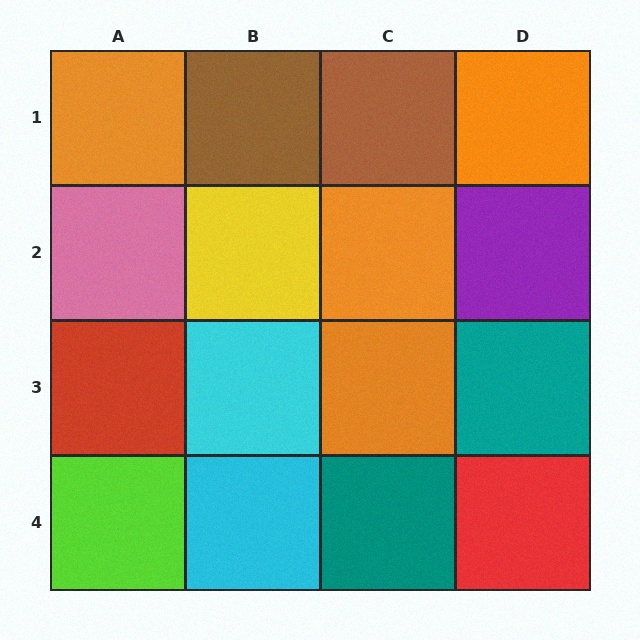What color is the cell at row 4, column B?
Cyan.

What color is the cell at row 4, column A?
Lime.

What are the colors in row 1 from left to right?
Orange, brown, brown, orange.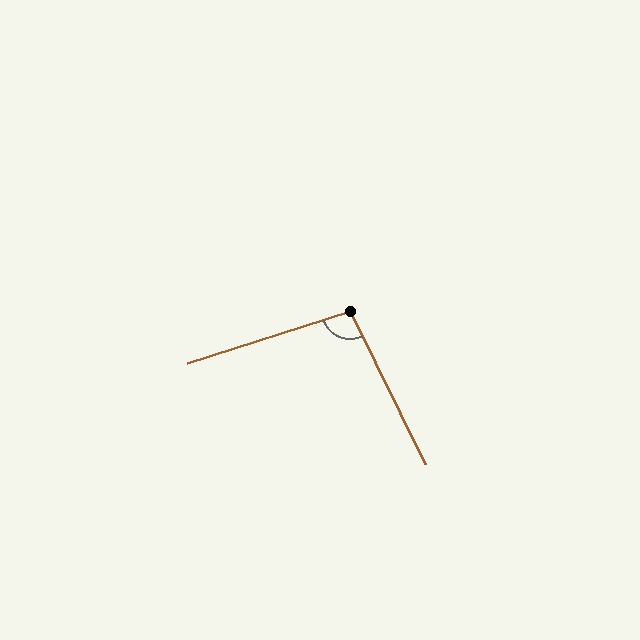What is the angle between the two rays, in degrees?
Approximately 98 degrees.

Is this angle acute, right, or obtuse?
It is obtuse.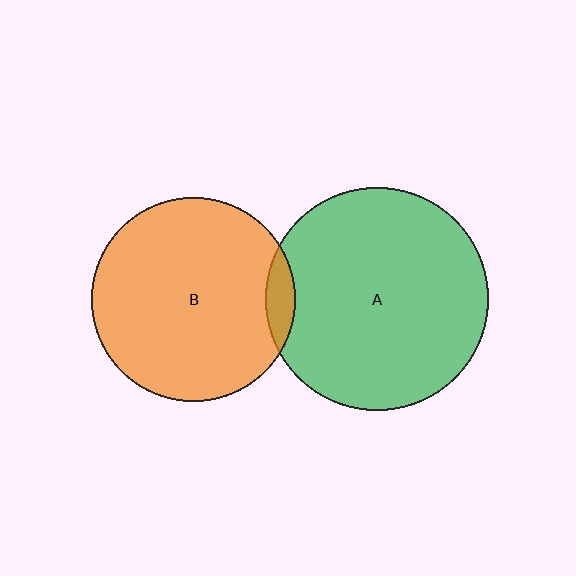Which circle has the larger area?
Circle A (green).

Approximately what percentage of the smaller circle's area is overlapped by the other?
Approximately 5%.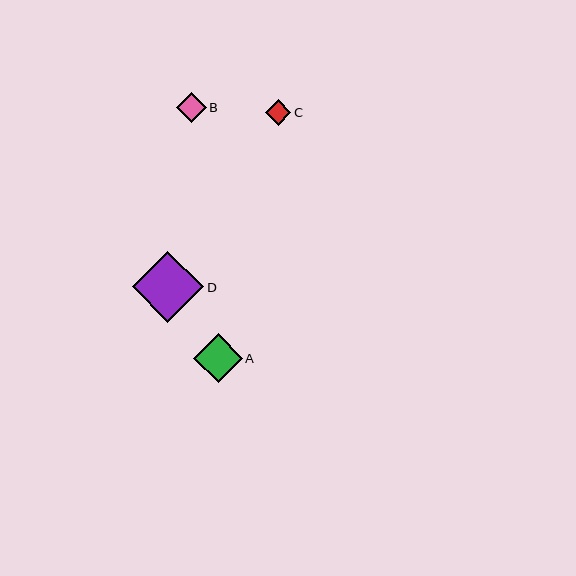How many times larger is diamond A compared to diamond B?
Diamond A is approximately 1.6 times the size of diamond B.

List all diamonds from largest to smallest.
From largest to smallest: D, A, B, C.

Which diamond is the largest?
Diamond D is the largest with a size of approximately 71 pixels.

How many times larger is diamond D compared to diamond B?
Diamond D is approximately 2.4 times the size of diamond B.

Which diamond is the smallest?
Diamond C is the smallest with a size of approximately 26 pixels.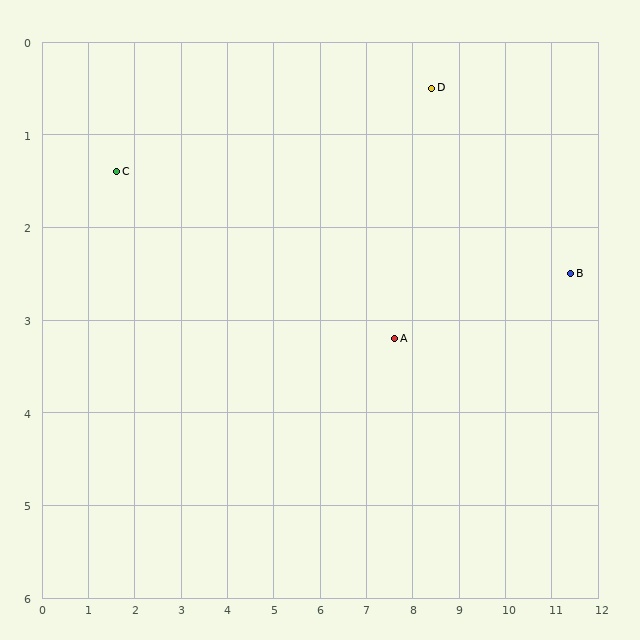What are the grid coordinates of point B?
Point B is at approximately (11.4, 2.5).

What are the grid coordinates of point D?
Point D is at approximately (8.4, 0.5).